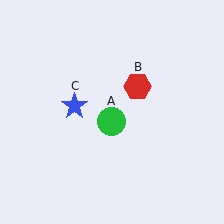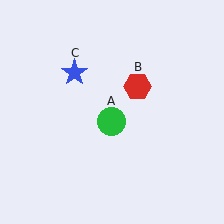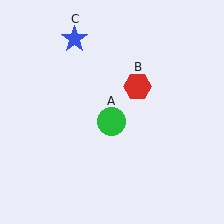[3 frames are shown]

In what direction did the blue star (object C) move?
The blue star (object C) moved up.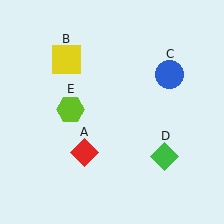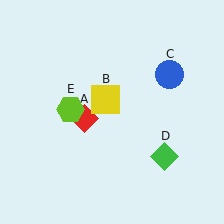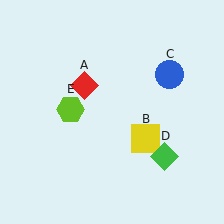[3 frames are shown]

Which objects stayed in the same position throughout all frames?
Blue circle (object C) and green diamond (object D) and lime hexagon (object E) remained stationary.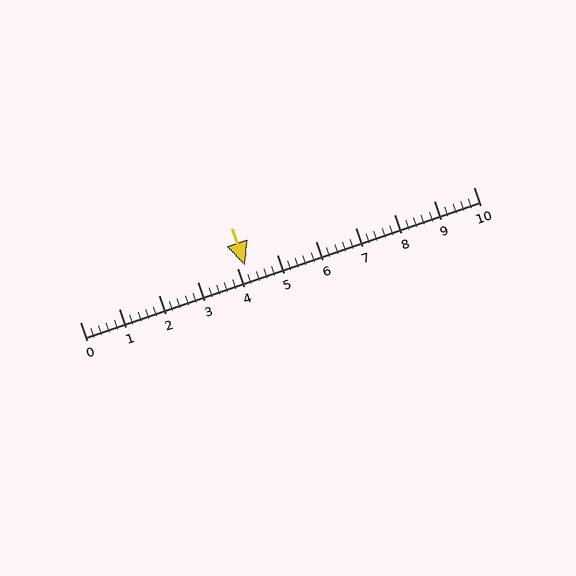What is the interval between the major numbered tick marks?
The major tick marks are spaced 1 units apart.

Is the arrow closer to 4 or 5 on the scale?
The arrow is closer to 4.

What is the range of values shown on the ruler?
The ruler shows values from 0 to 10.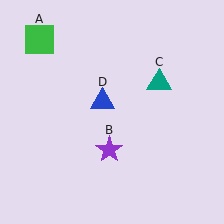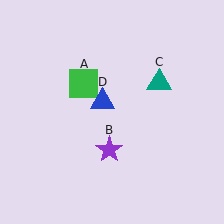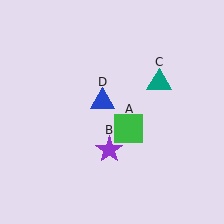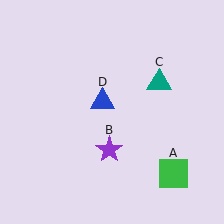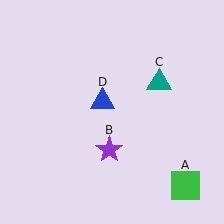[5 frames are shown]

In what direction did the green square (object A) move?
The green square (object A) moved down and to the right.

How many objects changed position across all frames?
1 object changed position: green square (object A).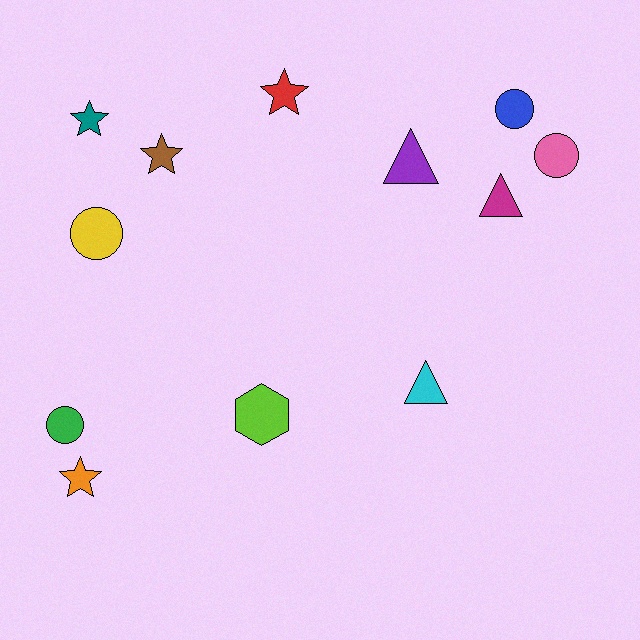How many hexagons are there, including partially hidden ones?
There is 1 hexagon.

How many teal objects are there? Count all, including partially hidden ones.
There is 1 teal object.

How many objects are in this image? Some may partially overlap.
There are 12 objects.